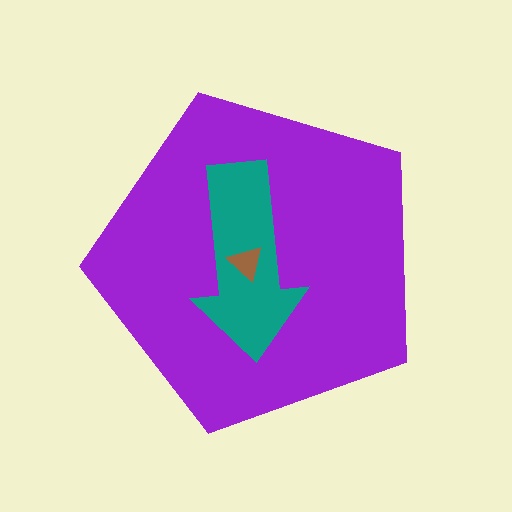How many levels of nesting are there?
3.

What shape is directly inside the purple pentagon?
The teal arrow.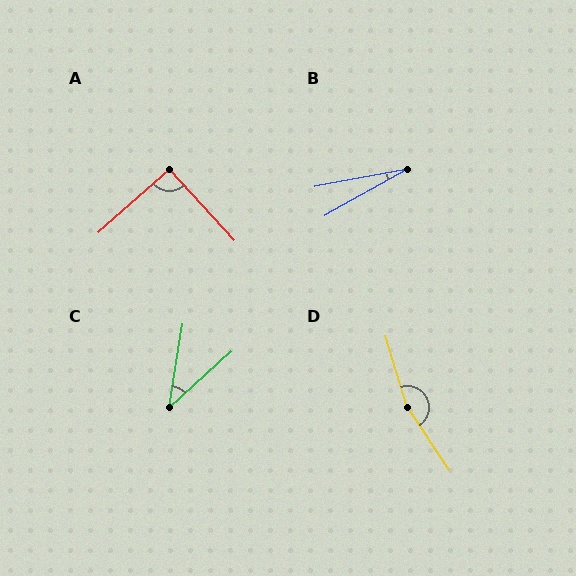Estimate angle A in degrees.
Approximately 91 degrees.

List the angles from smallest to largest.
B (18°), C (39°), A (91°), D (163°).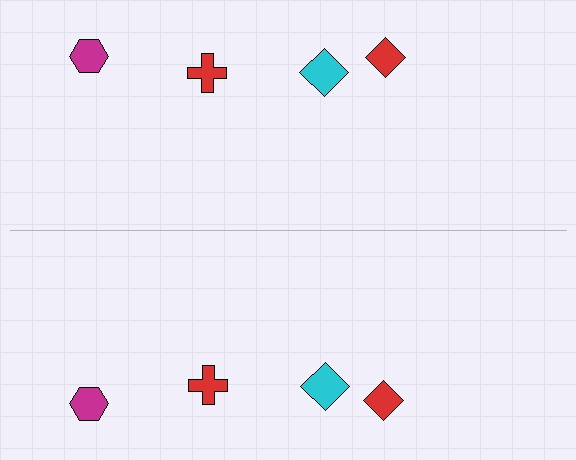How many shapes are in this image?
There are 8 shapes in this image.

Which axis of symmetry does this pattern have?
The pattern has a horizontal axis of symmetry running through the center of the image.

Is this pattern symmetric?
Yes, this pattern has bilateral (reflection) symmetry.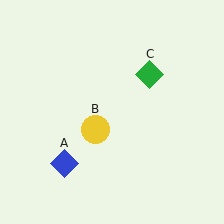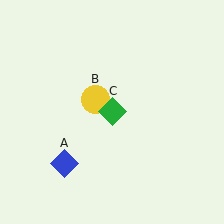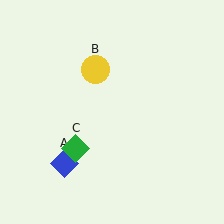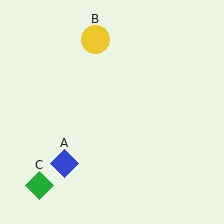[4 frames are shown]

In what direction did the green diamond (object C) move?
The green diamond (object C) moved down and to the left.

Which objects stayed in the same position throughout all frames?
Blue diamond (object A) remained stationary.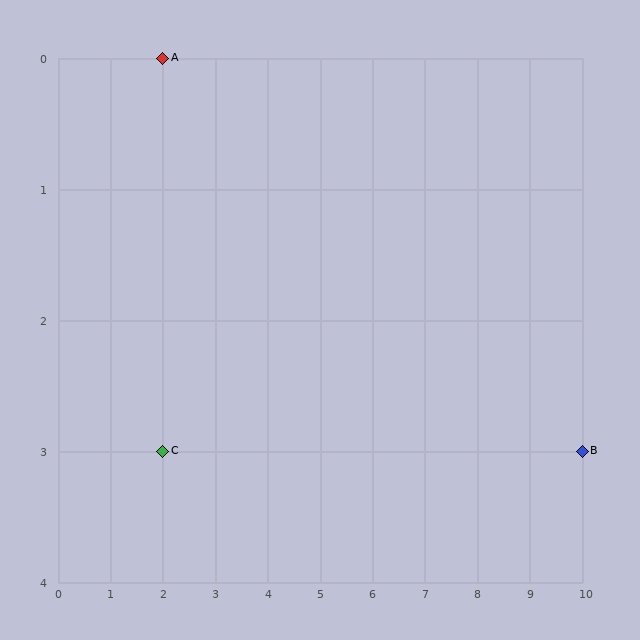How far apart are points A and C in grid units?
Points A and C are 3 rows apart.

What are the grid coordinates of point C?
Point C is at grid coordinates (2, 3).